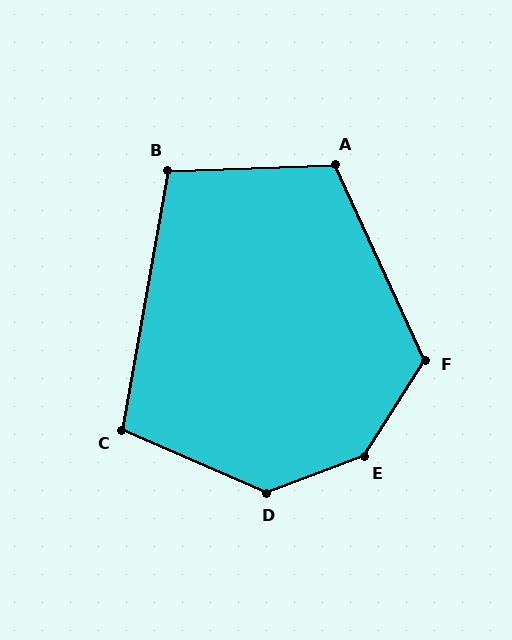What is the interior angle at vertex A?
Approximately 113 degrees (obtuse).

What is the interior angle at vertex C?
Approximately 104 degrees (obtuse).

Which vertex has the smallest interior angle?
B, at approximately 102 degrees.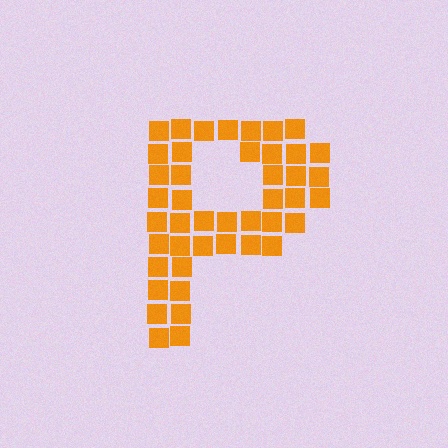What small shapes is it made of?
It is made of small squares.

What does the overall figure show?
The overall figure shows the letter P.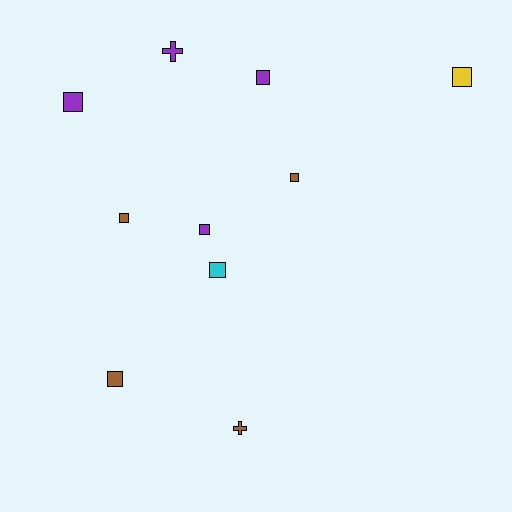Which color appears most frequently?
Brown, with 4 objects.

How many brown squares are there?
There are 3 brown squares.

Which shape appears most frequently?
Square, with 8 objects.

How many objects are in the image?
There are 10 objects.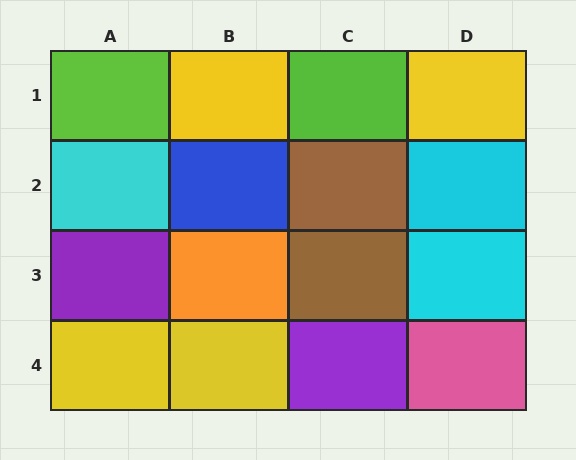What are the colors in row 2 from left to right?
Cyan, blue, brown, cyan.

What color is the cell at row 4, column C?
Purple.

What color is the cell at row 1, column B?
Yellow.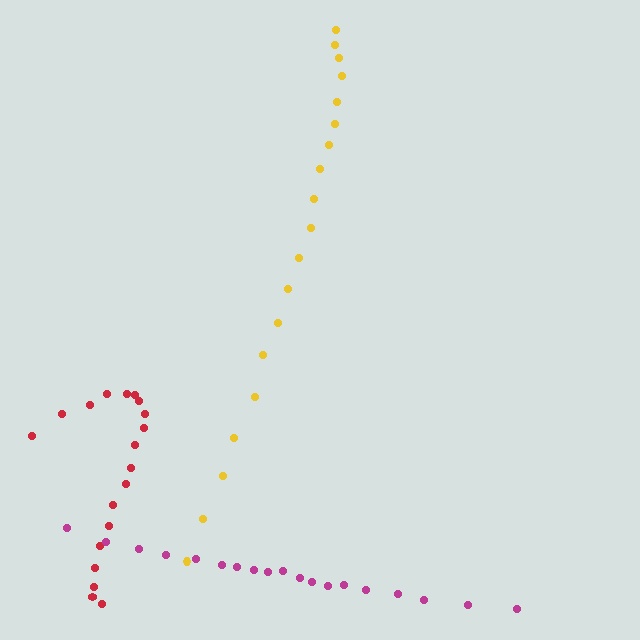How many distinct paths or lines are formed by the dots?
There are 3 distinct paths.